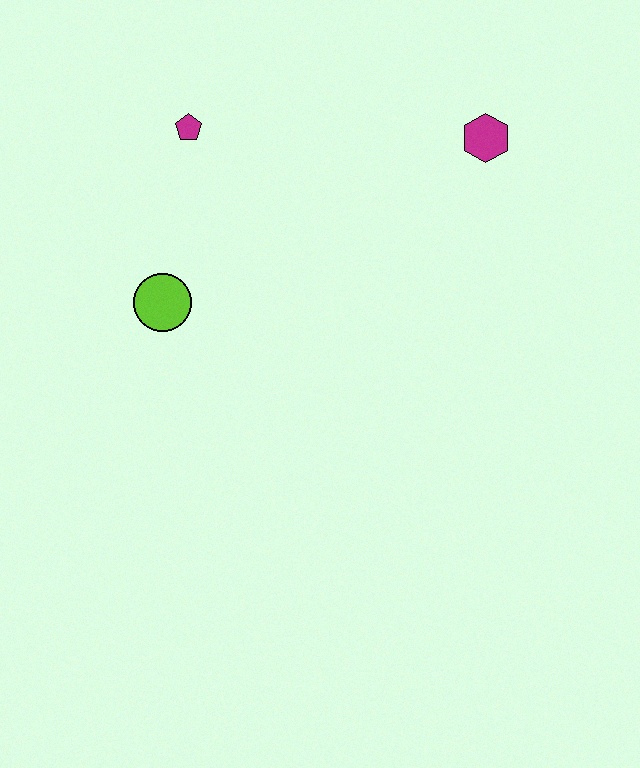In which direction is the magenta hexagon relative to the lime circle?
The magenta hexagon is to the right of the lime circle.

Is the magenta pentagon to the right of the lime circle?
Yes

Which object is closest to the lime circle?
The magenta pentagon is closest to the lime circle.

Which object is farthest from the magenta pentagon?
The magenta hexagon is farthest from the magenta pentagon.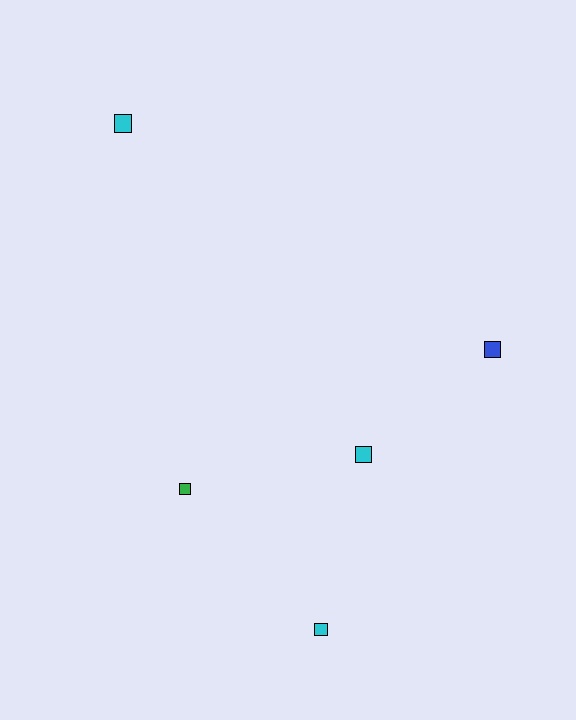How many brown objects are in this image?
There are no brown objects.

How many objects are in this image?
There are 5 objects.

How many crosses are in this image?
There are no crosses.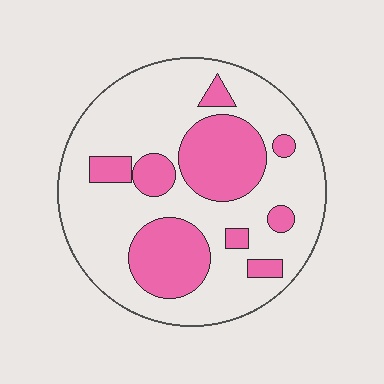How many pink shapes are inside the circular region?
9.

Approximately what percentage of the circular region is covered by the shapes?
Approximately 30%.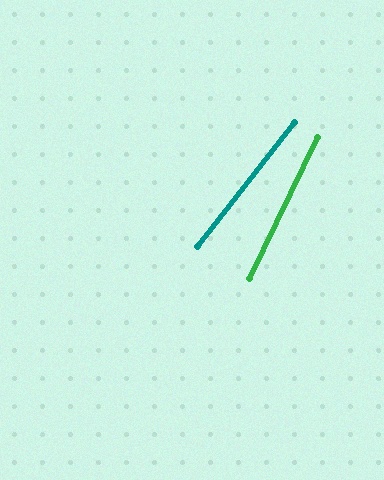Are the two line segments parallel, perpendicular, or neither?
Neither parallel nor perpendicular — they differ by about 12°.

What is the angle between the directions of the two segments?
Approximately 12 degrees.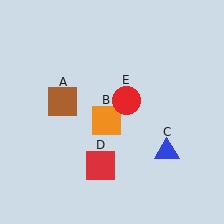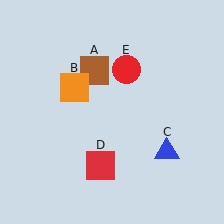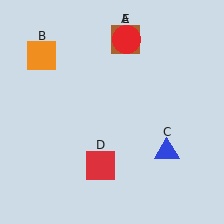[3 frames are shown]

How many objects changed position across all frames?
3 objects changed position: brown square (object A), orange square (object B), red circle (object E).